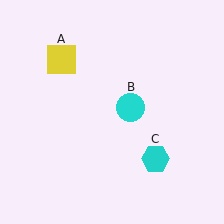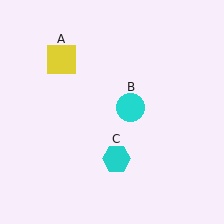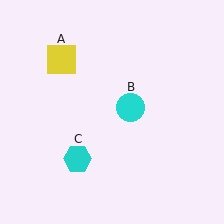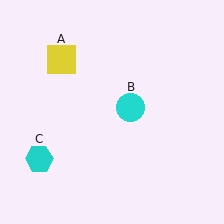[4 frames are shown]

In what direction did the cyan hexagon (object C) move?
The cyan hexagon (object C) moved left.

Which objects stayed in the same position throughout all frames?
Yellow square (object A) and cyan circle (object B) remained stationary.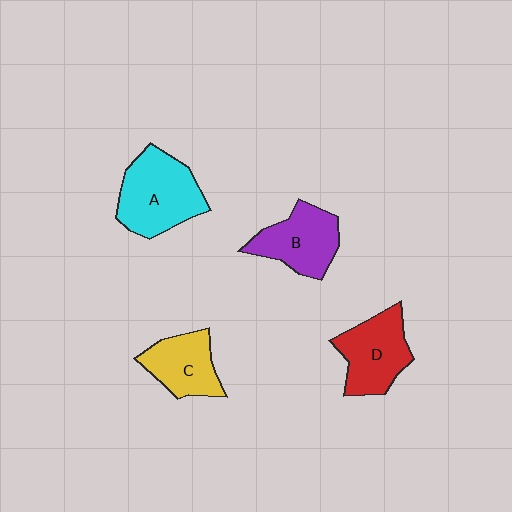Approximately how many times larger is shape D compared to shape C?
Approximately 1.2 times.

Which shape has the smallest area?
Shape C (yellow).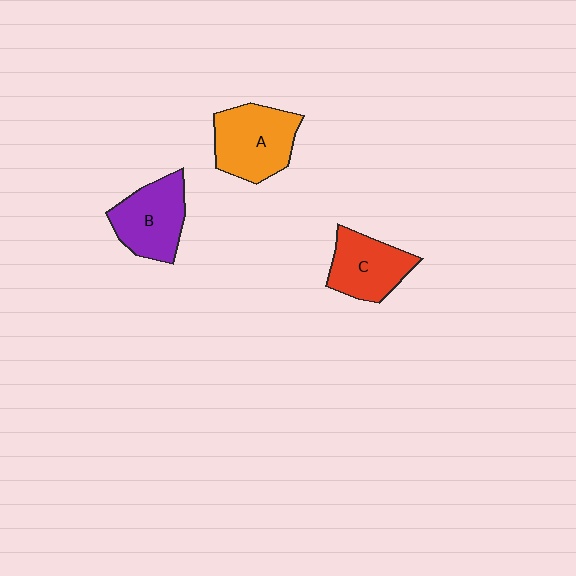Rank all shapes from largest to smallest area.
From largest to smallest: A (orange), B (purple), C (red).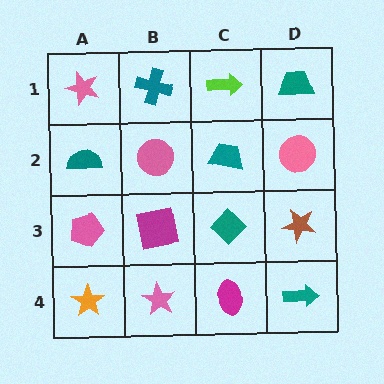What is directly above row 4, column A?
A pink pentagon.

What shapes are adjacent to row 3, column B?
A pink circle (row 2, column B), a pink star (row 4, column B), a pink pentagon (row 3, column A), a teal diamond (row 3, column C).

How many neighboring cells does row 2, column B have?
4.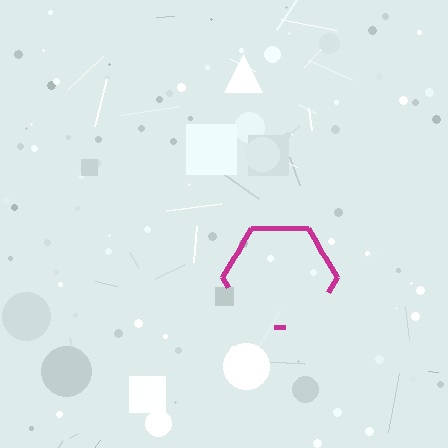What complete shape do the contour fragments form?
The contour fragments form a hexagon.